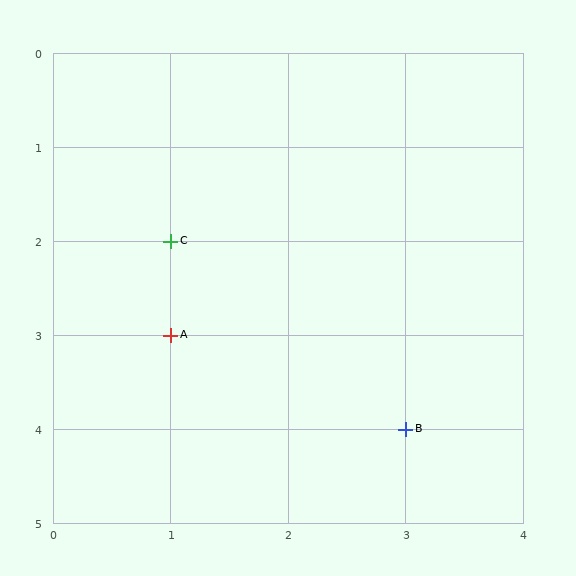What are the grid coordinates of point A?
Point A is at grid coordinates (1, 3).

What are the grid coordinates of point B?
Point B is at grid coordinates (3, 4).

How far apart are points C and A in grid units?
Points C and A are 1 row apart.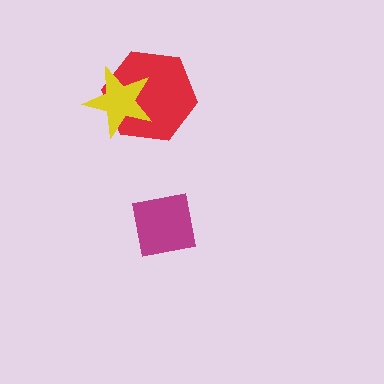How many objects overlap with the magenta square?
0 objects overlap with the magenta square.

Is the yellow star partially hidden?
No, no other shape covers it.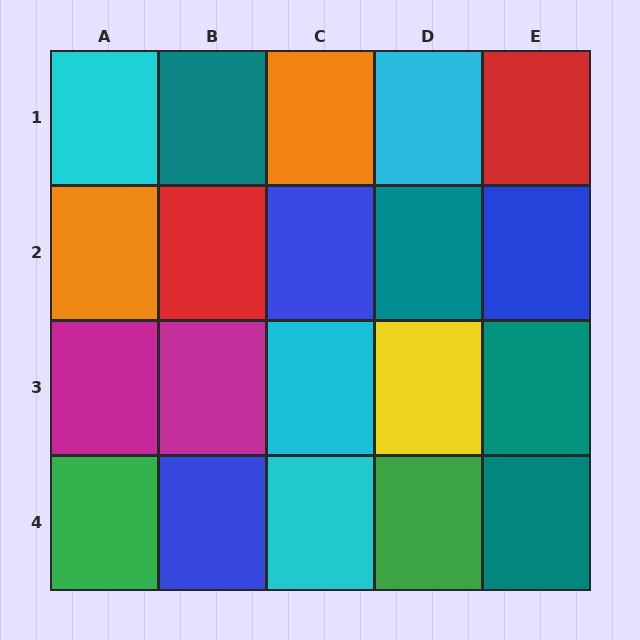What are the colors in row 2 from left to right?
Orange, red, blue, teal, blue.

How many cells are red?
2 cells are red.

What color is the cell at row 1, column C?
Orange.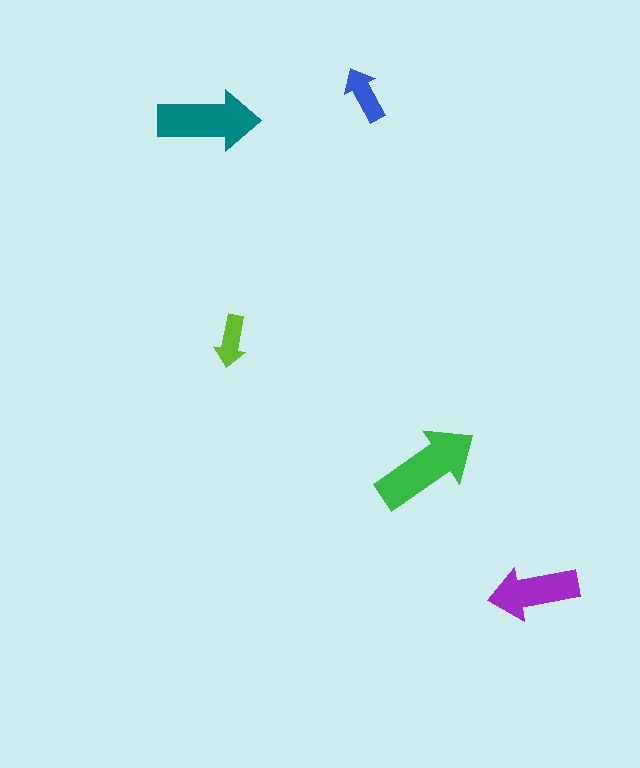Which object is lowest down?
The purple arrow is bottommost.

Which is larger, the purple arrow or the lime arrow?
The purple one.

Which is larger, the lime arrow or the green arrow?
The green one.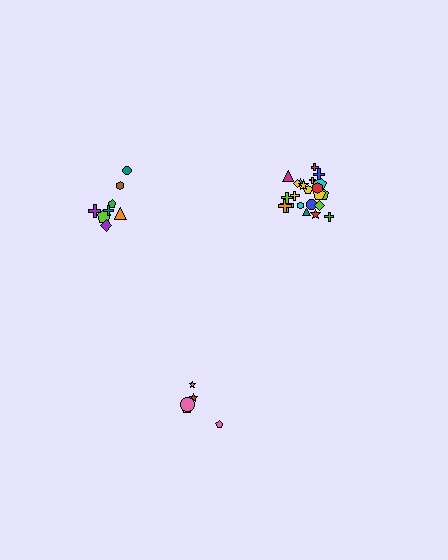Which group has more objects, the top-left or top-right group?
The top-right group.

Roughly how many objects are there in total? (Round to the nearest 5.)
Roughly 35 objects in total.